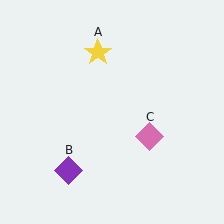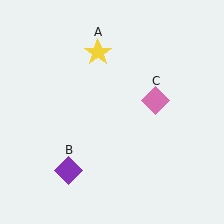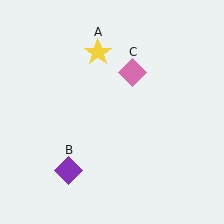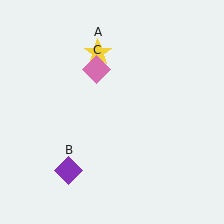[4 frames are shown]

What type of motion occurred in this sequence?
The pink diamond (object C) rotated counterclockwise around the center of the scene.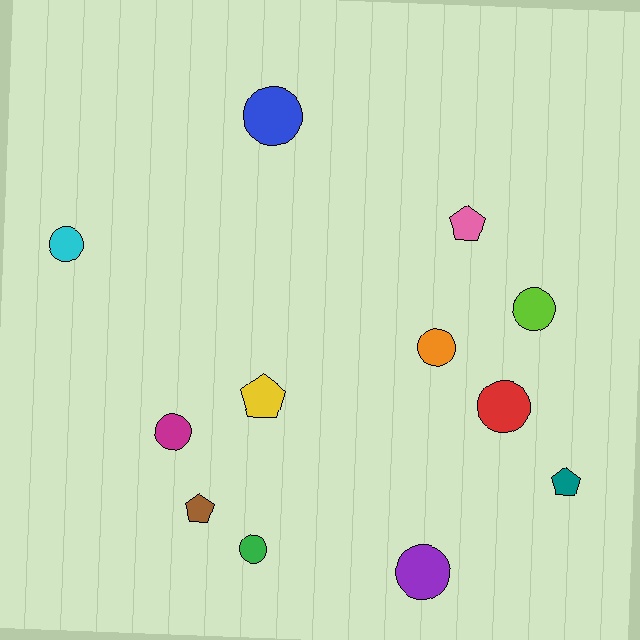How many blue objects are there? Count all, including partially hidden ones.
There is 1 blue object.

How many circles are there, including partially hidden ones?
There are 8 circles.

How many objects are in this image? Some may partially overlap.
There are 12 objects.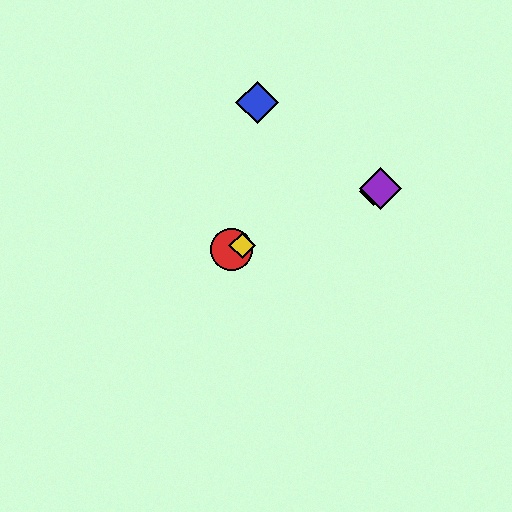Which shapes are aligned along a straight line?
The red circle, the green diamond, the yellow diamond, the purple diamond are aligned along a straight line.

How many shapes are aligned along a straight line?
4 shapes (the red circle, the green diamond, the yellow diamond, the purple diamond) are aligned along a straight line.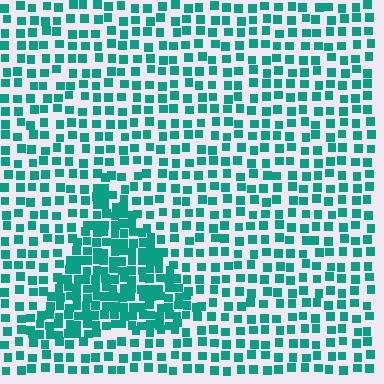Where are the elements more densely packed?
The elements are more densely packed inside the triangle boundary.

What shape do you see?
I see a triangle.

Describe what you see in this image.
The image contains small teal elements arranged at two different densities. A triangle-shaped region is visible where the elements are more densely packed than the surrounding area.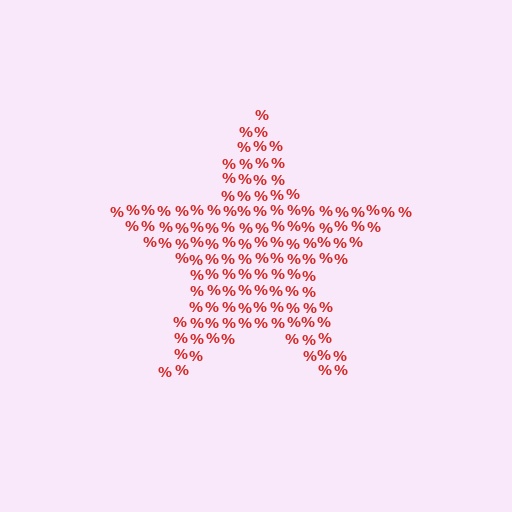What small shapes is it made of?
It is made of small percent signs.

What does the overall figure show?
The overall figure shows a star.